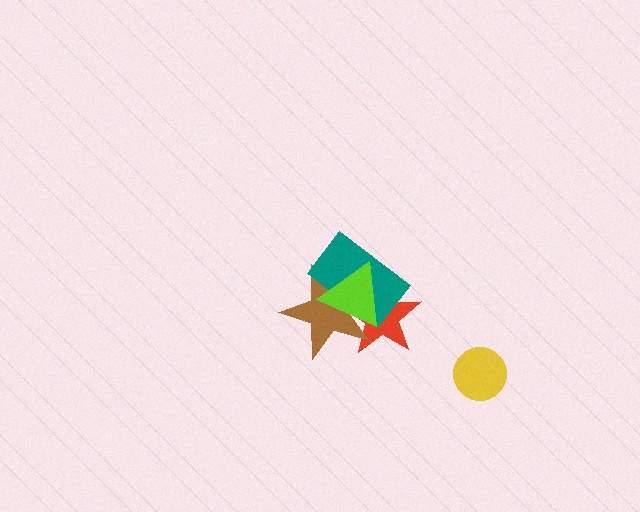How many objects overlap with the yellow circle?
0 objects overlap with the yellow circle.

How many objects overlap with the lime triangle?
3 objects overlap with the lime triangle.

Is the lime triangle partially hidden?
No, no other shape covers it.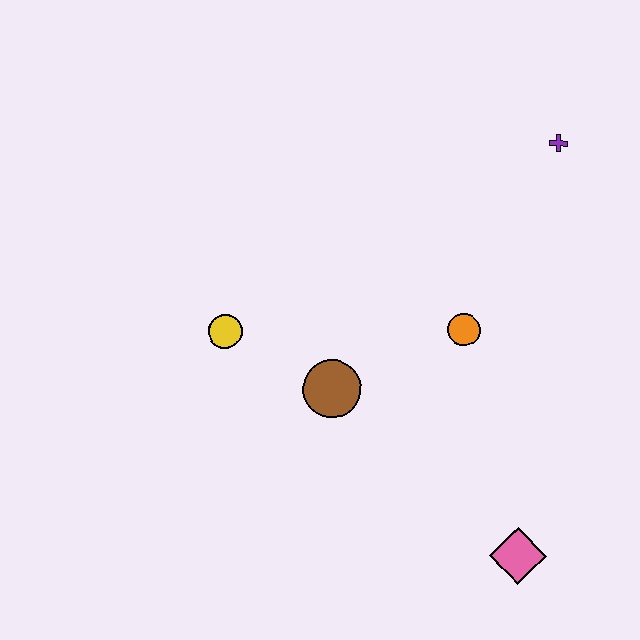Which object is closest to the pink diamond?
The orange circle is closest to the pink diamond.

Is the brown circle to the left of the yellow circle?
No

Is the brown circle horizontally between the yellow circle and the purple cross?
Yes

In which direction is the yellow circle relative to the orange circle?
The yellow circle is to the left of the orange circle.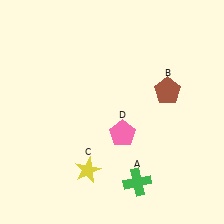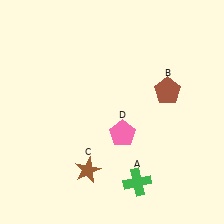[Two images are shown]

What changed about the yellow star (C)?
In Image 1, C is yellow. In Image 2, it changed to brown.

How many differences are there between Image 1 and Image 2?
There is 1 difference between the two images.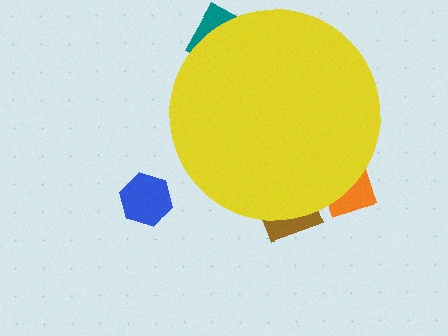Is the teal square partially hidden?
Yes, the teal square is partially hidden behind the yellow circle.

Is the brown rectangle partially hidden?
Yes, the brown rectangle is partially hidden behind the yellow circle.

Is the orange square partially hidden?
Yes, the orange square is partially hidden behind the yellow circle.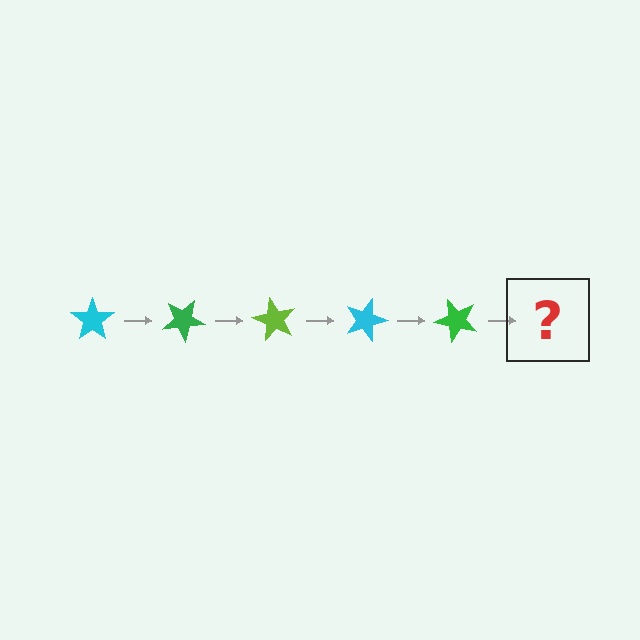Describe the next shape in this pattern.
It should be a lime star, rotated 150 degrees from the start.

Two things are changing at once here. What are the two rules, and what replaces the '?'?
The two rules are that it rotates 30 degrees each step and the color cycles through cyan, green, and lime. The '?' should be a lime star, rotated 150 degrees from the start.